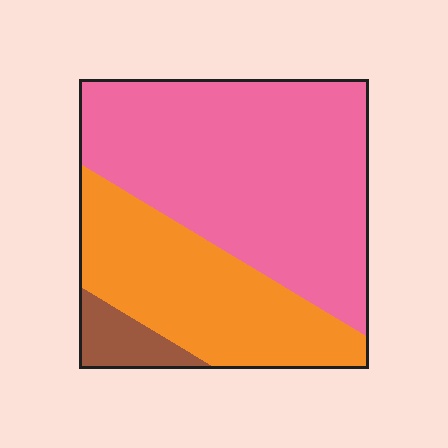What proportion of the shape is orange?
Orange takes up about one third (1/3) of the shape.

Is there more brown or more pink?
Pink.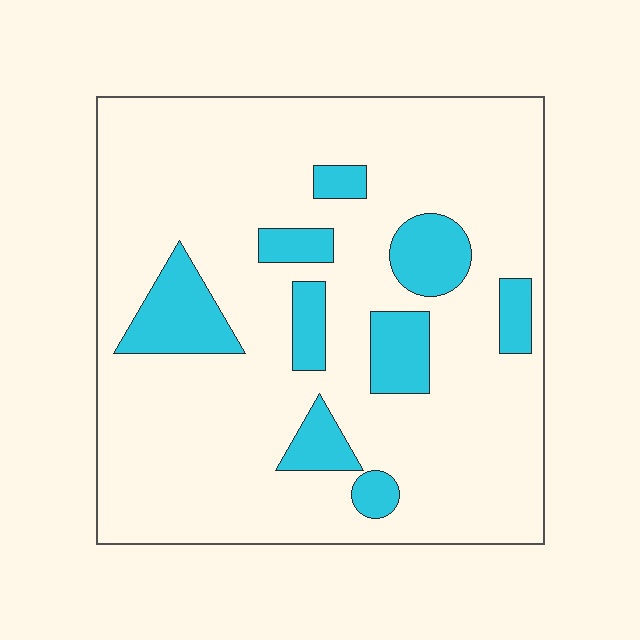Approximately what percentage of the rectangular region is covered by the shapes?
Approximately 15%.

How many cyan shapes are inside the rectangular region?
9.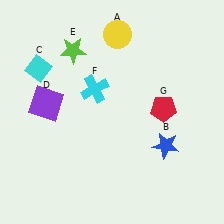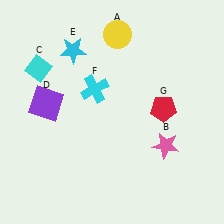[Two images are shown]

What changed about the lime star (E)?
In Image 1, E is lime. In Image 2, it changed to cyan.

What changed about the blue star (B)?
In Image 1, B is blue. In Image 2, it changed to pink.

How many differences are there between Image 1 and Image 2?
There are 2 differences between the two images.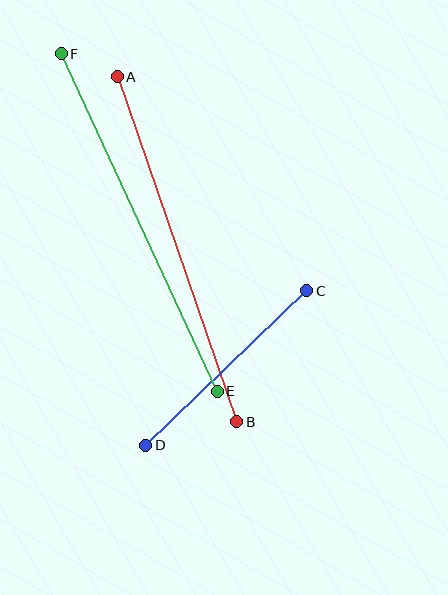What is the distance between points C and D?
The distance is approximately 223 pixels.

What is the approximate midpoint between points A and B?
The midpoint is at approximately (177, 249) pixels.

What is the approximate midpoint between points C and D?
The midpoint is at approximately (226, 368) pixels.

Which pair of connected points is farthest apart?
Points E and F are farthest apart.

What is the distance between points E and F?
The distance is approximately 372 pixels.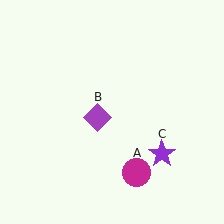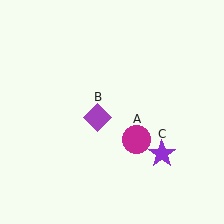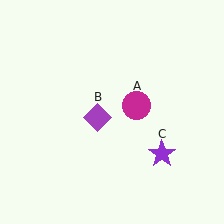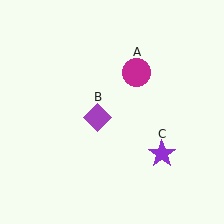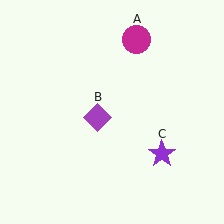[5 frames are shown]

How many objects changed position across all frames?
1 object changed position: magenta circle (object A).